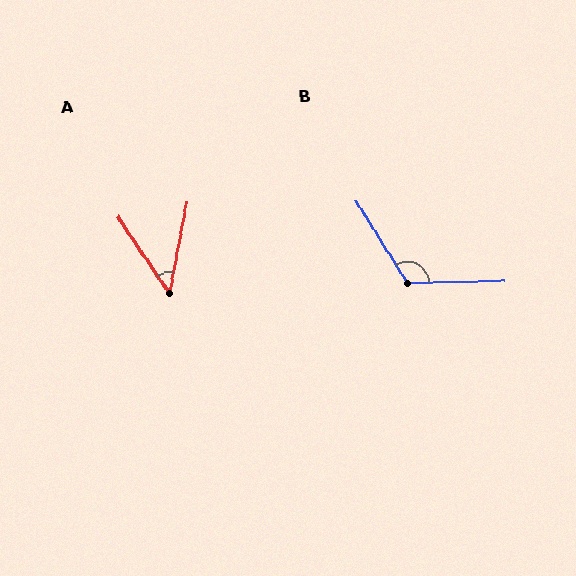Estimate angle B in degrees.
Approximately 120 degrees.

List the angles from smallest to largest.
A (45°), B (120°).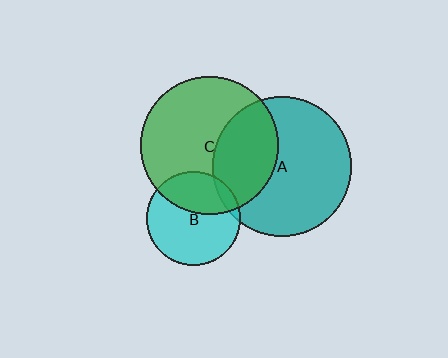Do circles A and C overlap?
Yes.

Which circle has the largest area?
Circle A (teal).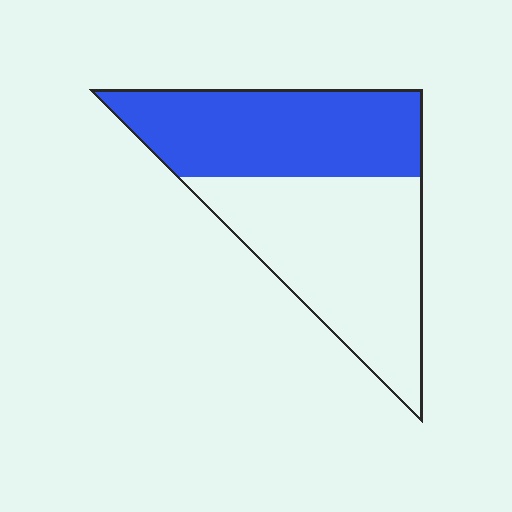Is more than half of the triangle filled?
No.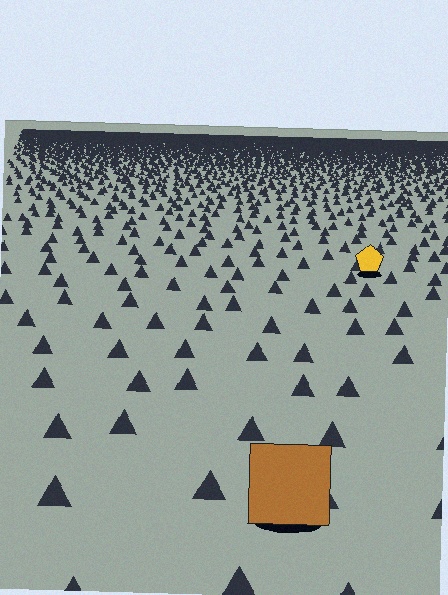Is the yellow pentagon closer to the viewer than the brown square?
No. The brown square is closer — you can tell from the texture gradient: the ground texture is coarser near it.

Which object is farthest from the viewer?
The yellow pentagon is farthest from the viewer. It appears smaller and the ground texture around it is denser.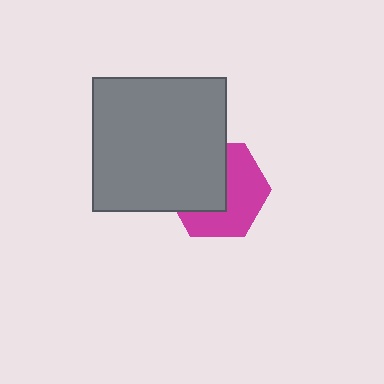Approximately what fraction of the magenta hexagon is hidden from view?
Roughly 47% of the magenta hexagon is hidden behind the gray square.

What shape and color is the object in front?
The object in front is a gray square.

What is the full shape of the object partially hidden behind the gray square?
The partially hidden object is a magenta hexagon.